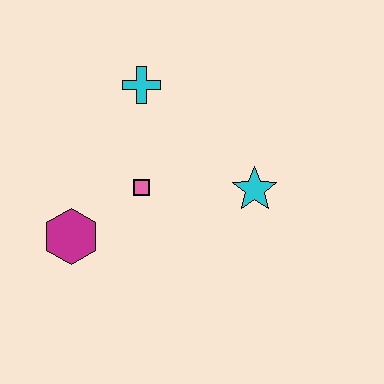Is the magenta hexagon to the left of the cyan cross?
Yes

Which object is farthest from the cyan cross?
The magenta hexagon is farthest from the cyan cross.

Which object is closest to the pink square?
The magenta hexagon is closest to the pink square.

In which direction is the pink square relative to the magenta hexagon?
The pink square is to the right of the magenta hexagon.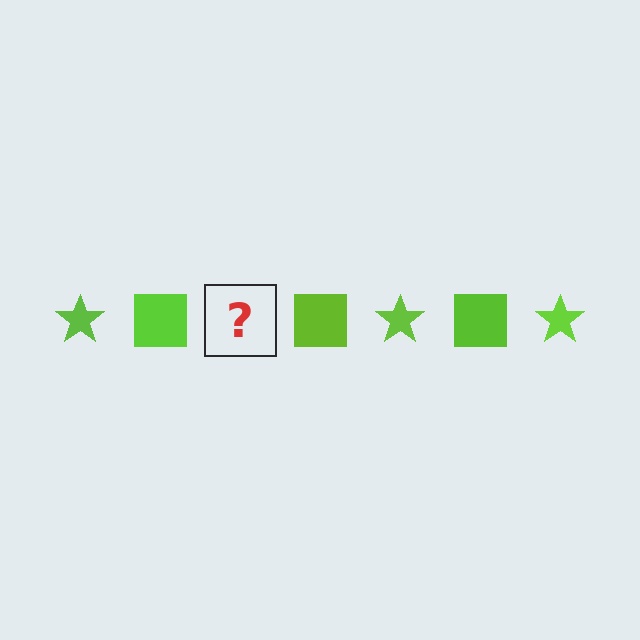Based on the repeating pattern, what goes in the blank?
The blank should be a lime star.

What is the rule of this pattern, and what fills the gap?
The rule is that the pattern cycles through star, square shapes in lime. The gap should be filled with a lime star.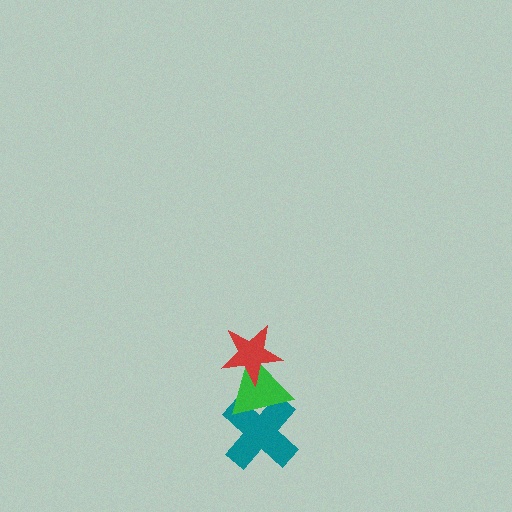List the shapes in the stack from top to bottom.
From top to bottom: the red star, the green triangle, the teal cross.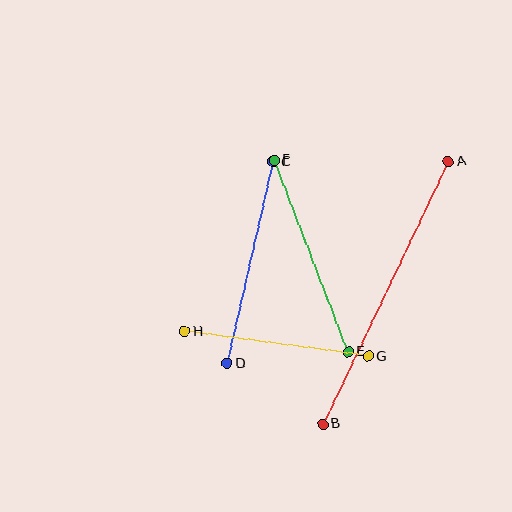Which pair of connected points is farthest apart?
Points A and B are farthest apart.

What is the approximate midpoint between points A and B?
The midpoint is at approximately (386, 293) pixels.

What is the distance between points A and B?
The distance is approximately 291 pixels.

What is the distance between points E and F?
The distance is approximately 206 pixels.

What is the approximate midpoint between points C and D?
The midpoint is at approximately (250, 263) pixels.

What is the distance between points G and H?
The distance is approximately 185 pixels.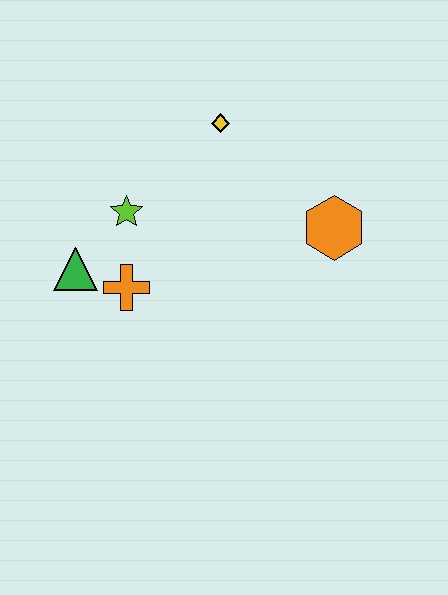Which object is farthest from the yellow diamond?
The green triangle is farthest from the yellow diamond.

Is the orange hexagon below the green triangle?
No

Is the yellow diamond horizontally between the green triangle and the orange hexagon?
Yes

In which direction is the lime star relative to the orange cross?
The lime star is above the orange cross.